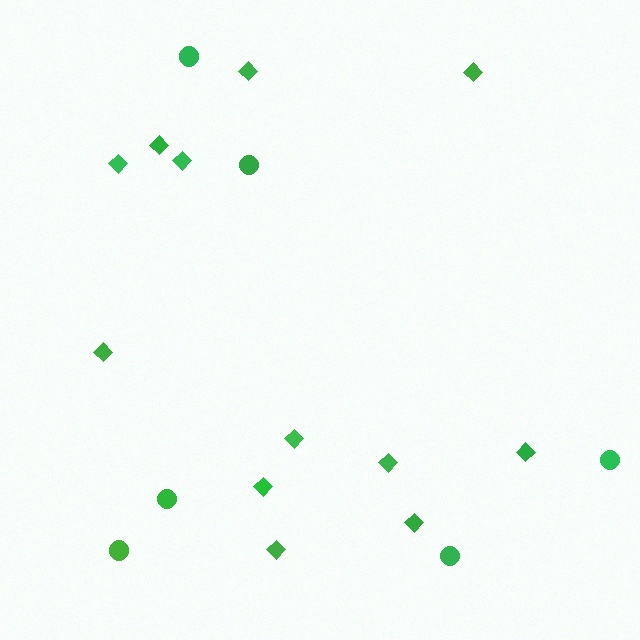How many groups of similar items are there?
There are 2 groups: one group of diamonds (12) and one group of circles (6).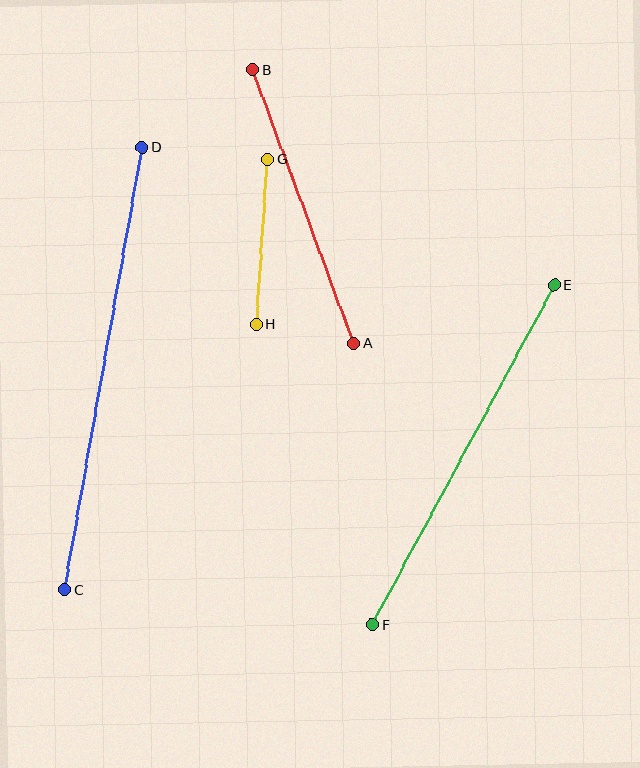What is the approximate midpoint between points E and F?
The midpoint is at approximately (463, 455) pixels.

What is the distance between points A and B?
The distance is approximately 292 pixels.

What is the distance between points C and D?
The distance is approximately 449 pixels.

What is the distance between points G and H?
The distance is approximately 166 pixels.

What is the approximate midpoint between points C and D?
The midpoint is at approximately (103, 369) pixels.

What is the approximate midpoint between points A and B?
The midpoint is at approximately (303, 207) pixels.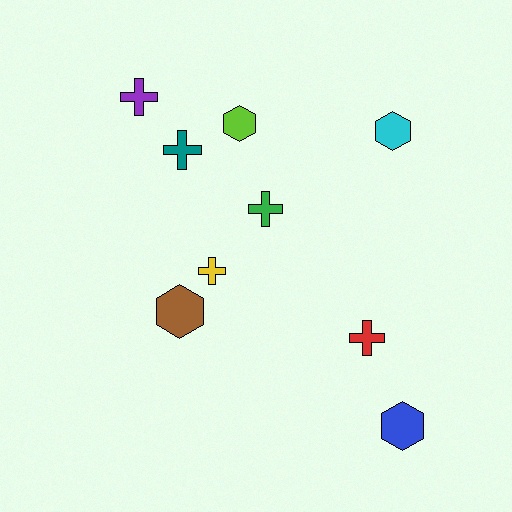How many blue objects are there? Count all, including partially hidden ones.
There is 1 blue object.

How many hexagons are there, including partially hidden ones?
There are 4 hexagons.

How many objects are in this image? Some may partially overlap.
There are 9 objects.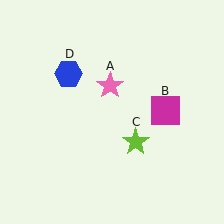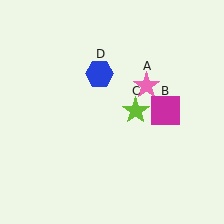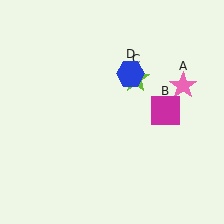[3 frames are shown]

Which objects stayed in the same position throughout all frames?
Magenta square (object B) remained stationary.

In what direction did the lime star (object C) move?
The lime star (object C) moved up.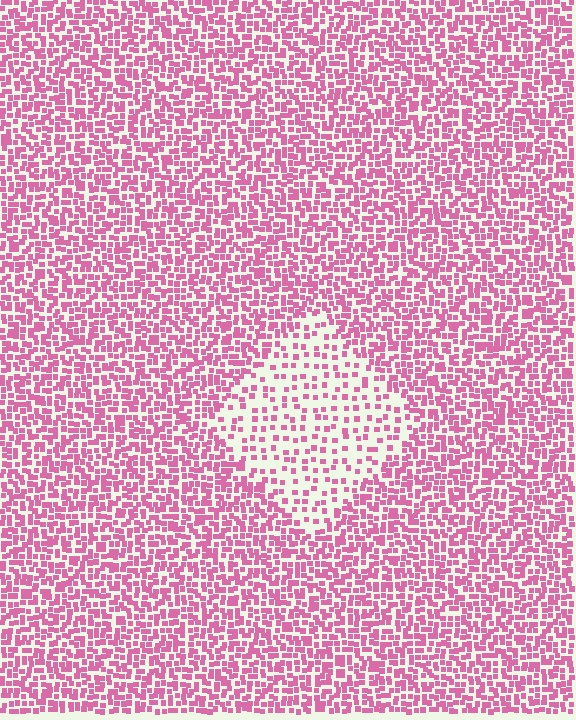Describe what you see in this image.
The image contains small pink elements arranged at two different densities. A diamond-shaped region is visible where the elements are less densely packed than the surrounding area.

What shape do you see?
I see a diamond.